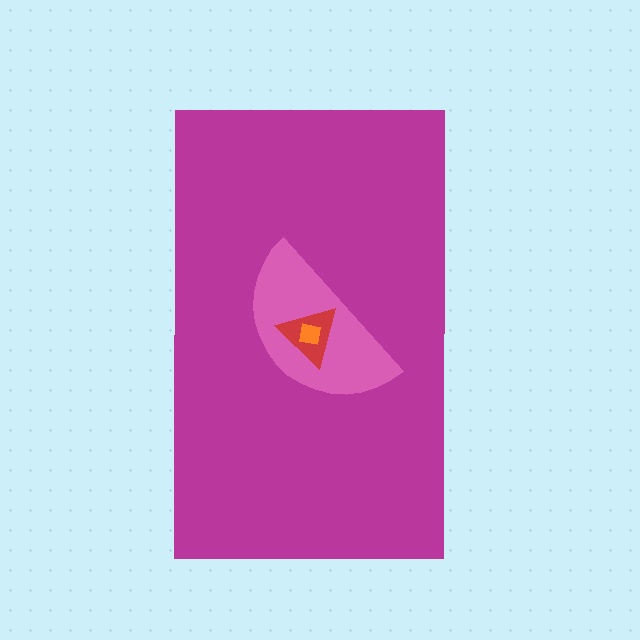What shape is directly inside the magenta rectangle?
The pink semicircle.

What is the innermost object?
The orange square.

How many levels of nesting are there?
4.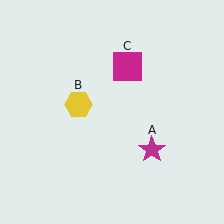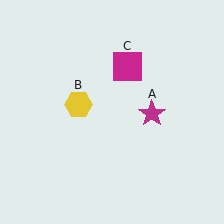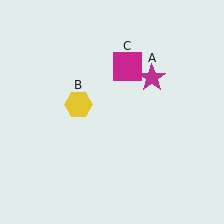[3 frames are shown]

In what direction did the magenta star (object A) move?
The magenta star (object A) moved up.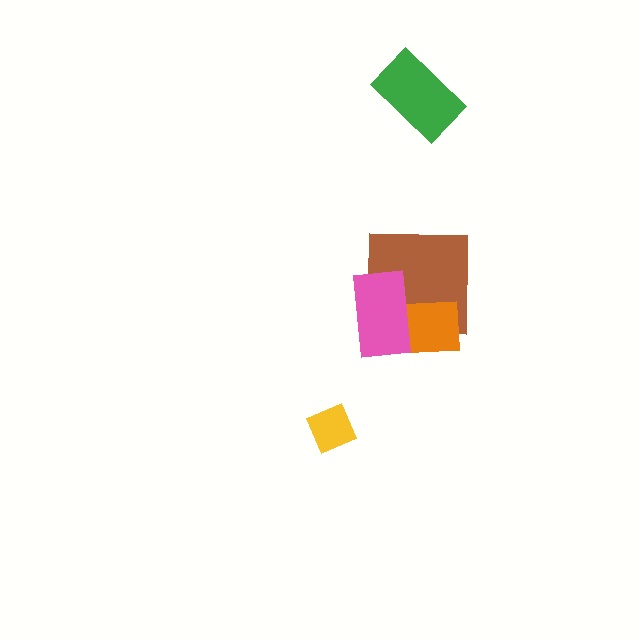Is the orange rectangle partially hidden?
Yes, it is partially covered by another shape.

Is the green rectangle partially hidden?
No, no other shape covers it.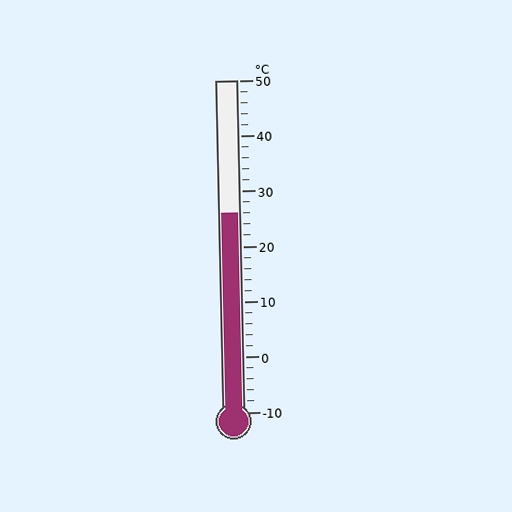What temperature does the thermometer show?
The thermometer shows approximately 26°C.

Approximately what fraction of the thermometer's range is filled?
The thermometer is filled to approximately 60% of its range.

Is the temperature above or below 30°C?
The temperature is below 30°C.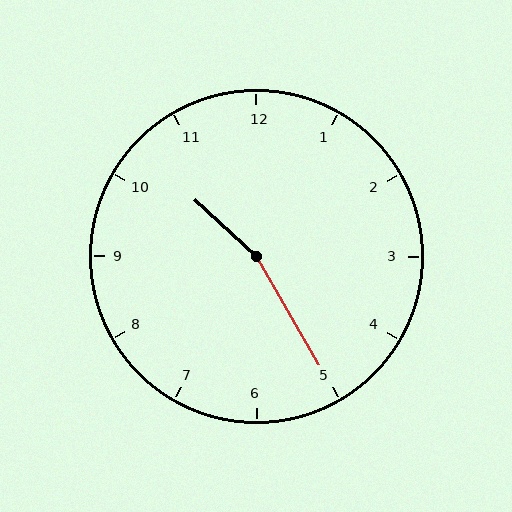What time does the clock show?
10:25.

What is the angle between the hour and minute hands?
Approximately 162 degrees.